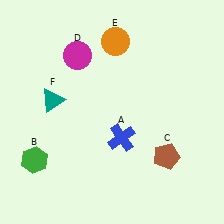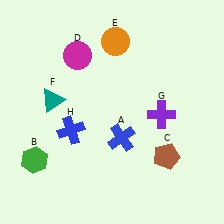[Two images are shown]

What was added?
A purple cross (G), a blue cross (H) were added in Image 2.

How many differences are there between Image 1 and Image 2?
There are 2 differences between the two images.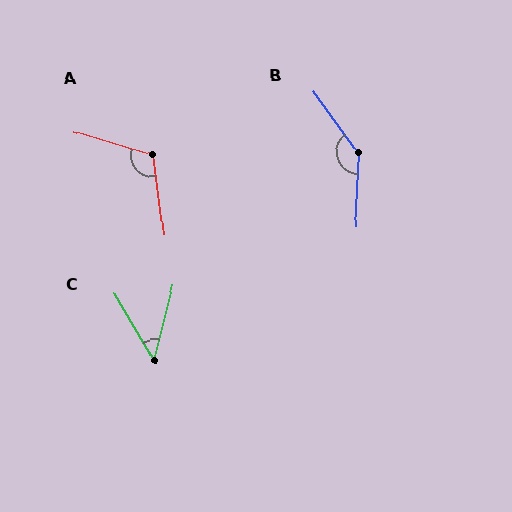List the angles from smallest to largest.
C (45°), A (114°), B (142°).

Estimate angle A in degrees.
Approximately 114 degrees.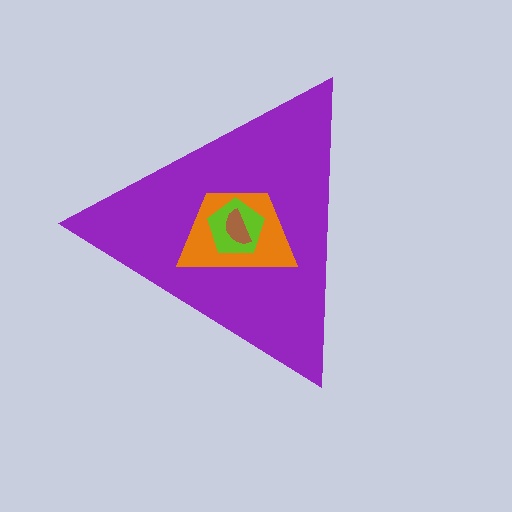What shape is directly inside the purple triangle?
The orange trapezoid.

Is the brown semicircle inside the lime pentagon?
Yes.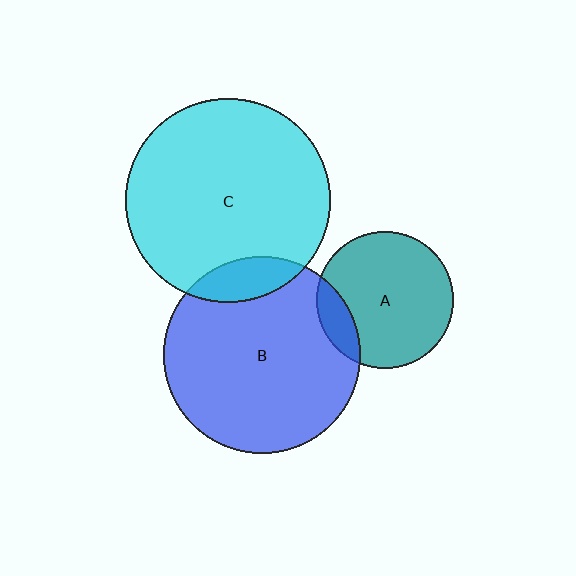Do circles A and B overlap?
Yes.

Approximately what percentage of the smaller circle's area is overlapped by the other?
Approximately 15%.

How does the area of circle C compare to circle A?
Approximately 2.2 times.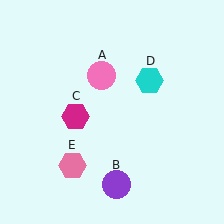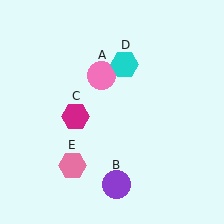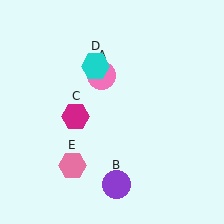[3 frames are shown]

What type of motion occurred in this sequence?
The cyan hexagon (object D) rotated counterclockwise around the center of the scene.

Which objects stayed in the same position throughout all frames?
Pink circle (object A) and purple circle (object B) and magenta hexagon (object C) and pink hexagon (object E) remained stationary.